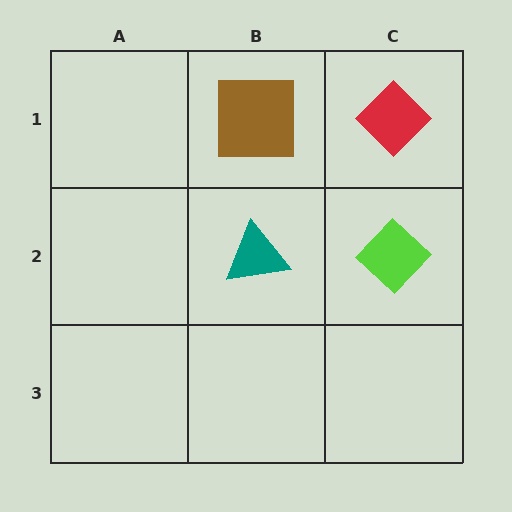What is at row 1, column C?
A red diamond.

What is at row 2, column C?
A lime diamond.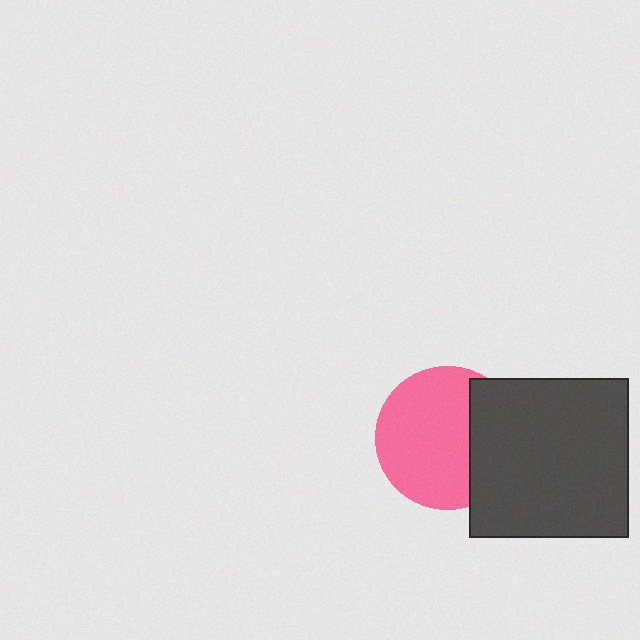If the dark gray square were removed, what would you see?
You would see the complete pink circle.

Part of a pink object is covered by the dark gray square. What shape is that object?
It is a circle.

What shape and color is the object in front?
The object in front is a dark gray square.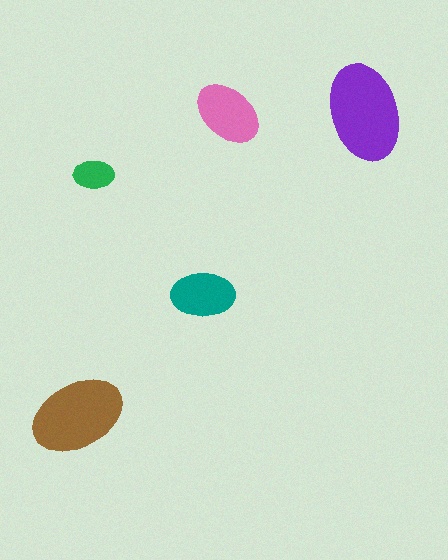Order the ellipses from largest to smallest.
the purple one, the brown one, the pink one, the teal one, the green one.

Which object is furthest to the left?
The brown ellipse is leftmost.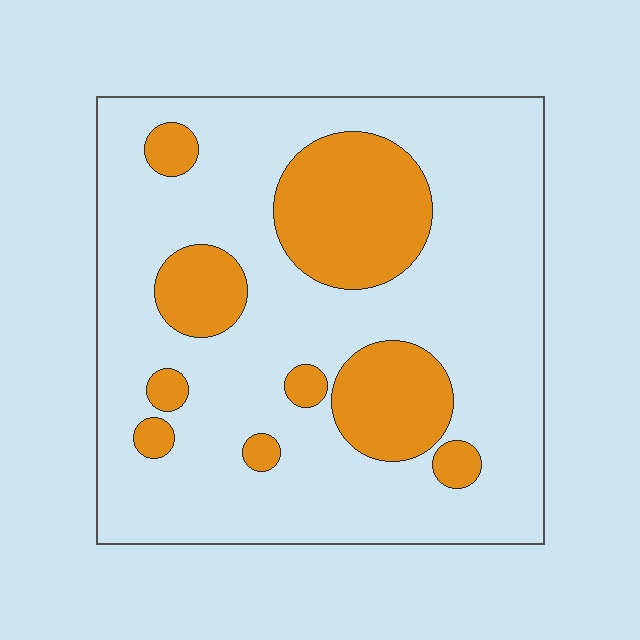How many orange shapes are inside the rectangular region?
9.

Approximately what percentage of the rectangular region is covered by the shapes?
Approximately 25%.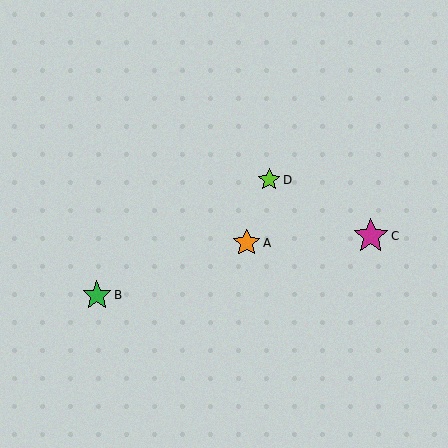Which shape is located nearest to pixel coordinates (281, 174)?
The lime star (labeled D) at (269, 180) is nearest to that location.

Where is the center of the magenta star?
The center of the magenta star is at (371, 236).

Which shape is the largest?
The magenta star (labeled C) is the largest.